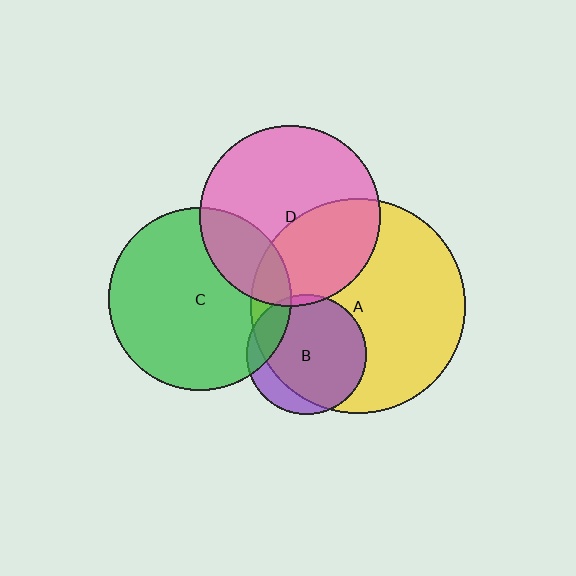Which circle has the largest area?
Circle A (yellow).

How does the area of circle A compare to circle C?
Approximately 1.4 times.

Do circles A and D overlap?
Yes.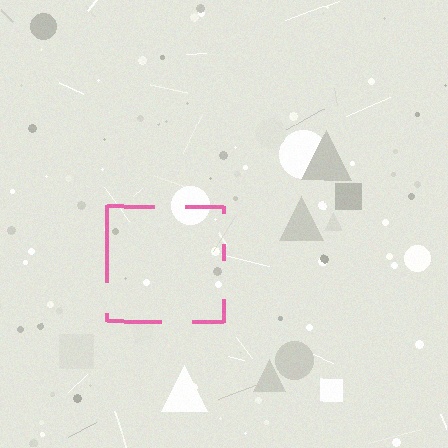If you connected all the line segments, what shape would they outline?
They would outline a square.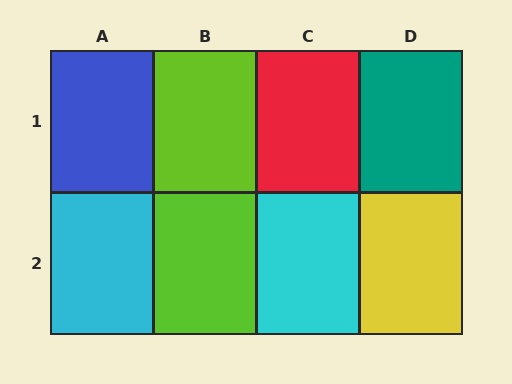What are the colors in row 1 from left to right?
Blue, lime, red, teal.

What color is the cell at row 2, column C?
Cyan.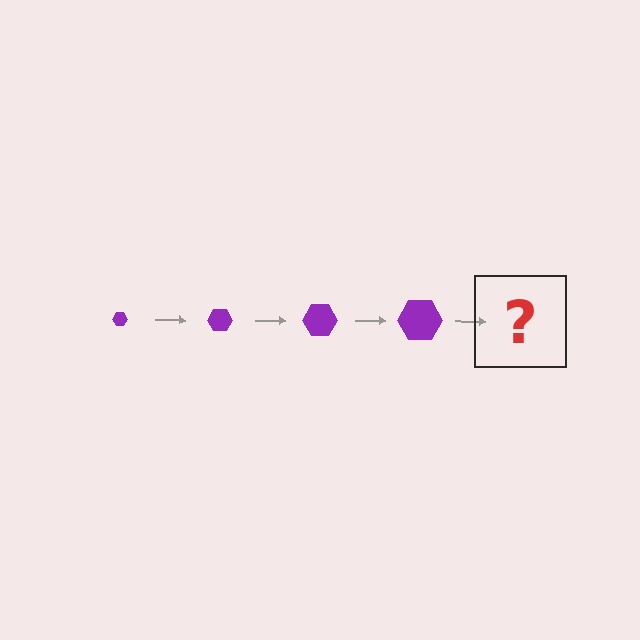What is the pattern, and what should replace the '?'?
The pattern is that the hexagon gets progressively larger each step. The '?' should be a purple hexagon, larger than the previous one.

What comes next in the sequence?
The next element should be a purple hexagon, larger than the previous one.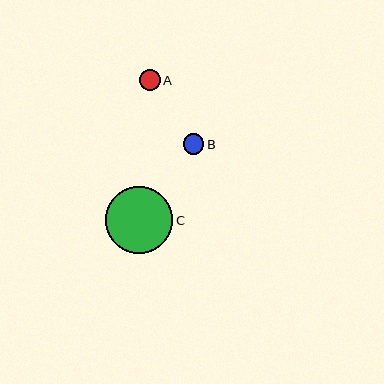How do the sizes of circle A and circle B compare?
Circle A and circle B are approximately the same size.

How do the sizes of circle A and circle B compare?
Circle A and circle B are approximately the same size.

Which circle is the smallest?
Circle B is the smallest with a size of approximately 21 pixels.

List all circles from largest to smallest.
From largest to smallest: C, A, B.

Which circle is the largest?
Circle C is the largest with a size of approximately 67 pixels.